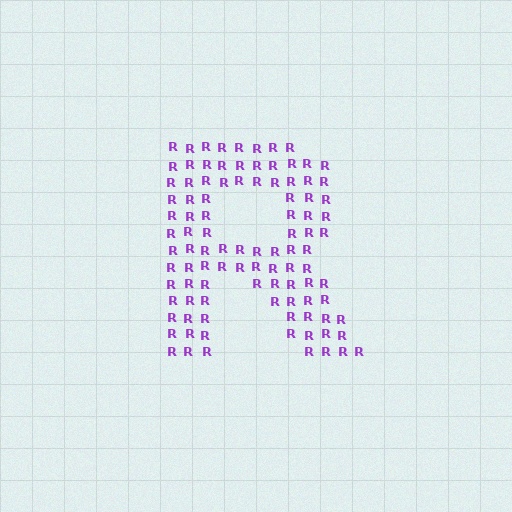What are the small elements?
The small elements are letter R's.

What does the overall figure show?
The overall figure shows the letter R.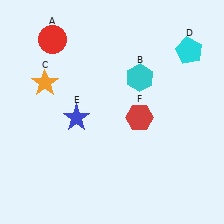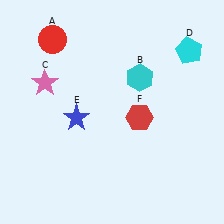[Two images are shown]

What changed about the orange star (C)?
In Image 1, C is orange. In Image 2, it changed to pink.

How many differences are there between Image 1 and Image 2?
There is 1 difference between the two images.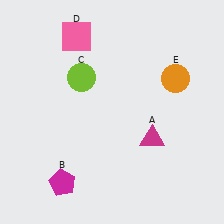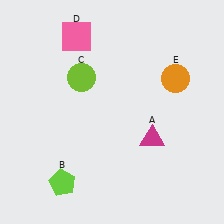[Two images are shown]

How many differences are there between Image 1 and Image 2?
There is 1 difference between the two images.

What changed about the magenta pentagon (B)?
In Image 1, B is magenta. In Image 2, it changed to lime.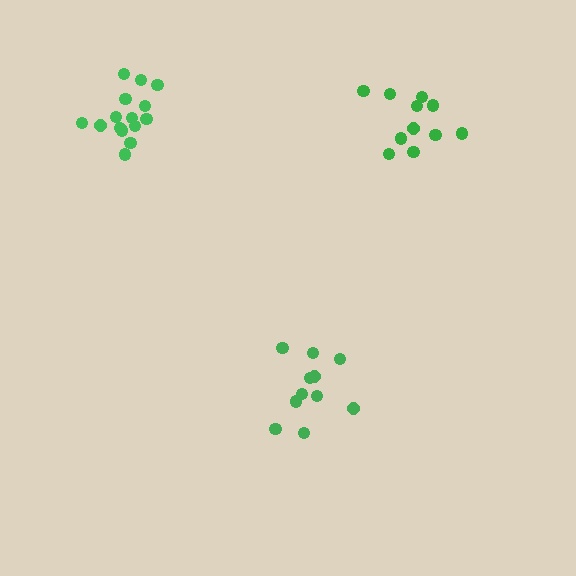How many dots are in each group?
Group 1: 11 dots, Group 2: 11 dots, Group 3: 15 dots (37 total).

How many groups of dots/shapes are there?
There are 3 groups.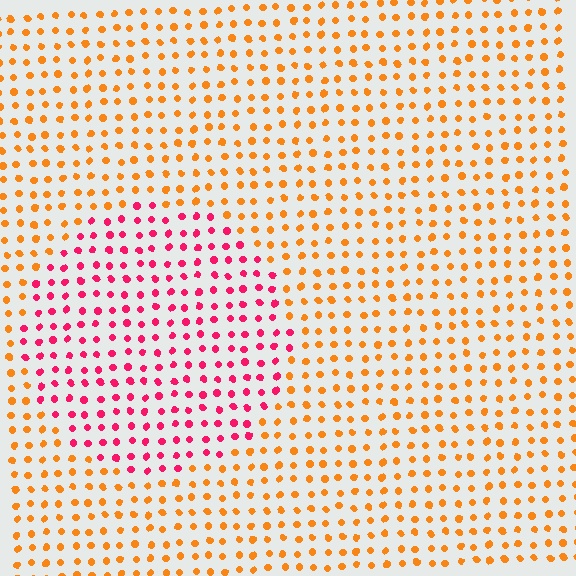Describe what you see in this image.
The image is filled with small orange elements in a uniform arrangement. A circle-shaped region is visible where the elements are tinted to a slightly different hue, forming a subtle color boundary.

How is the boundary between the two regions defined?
The boundary is defined purely by a slight shift in hue (about 52 degrees). Spacing, size, and orientation are identical on both sides.